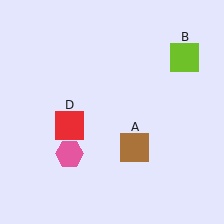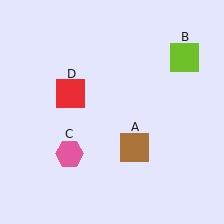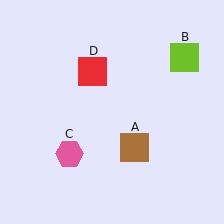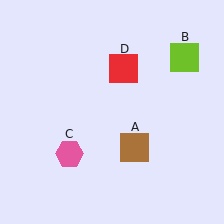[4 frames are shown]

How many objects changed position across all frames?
1 object changed position: red square (object D).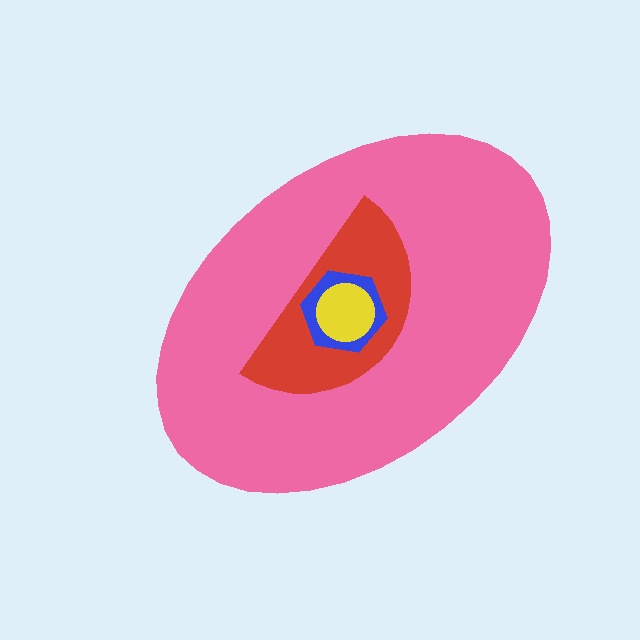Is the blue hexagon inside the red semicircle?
Yes.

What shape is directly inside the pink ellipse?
The red semicircle.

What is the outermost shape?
The pink ellipse.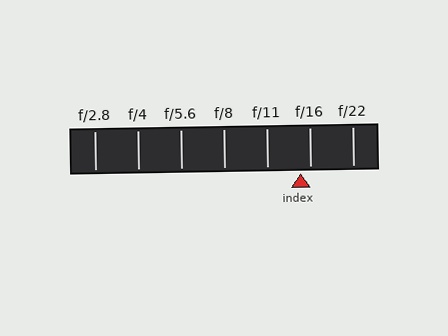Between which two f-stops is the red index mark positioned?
The index mark is between f/11 and f/16.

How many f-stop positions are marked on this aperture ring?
There are 7 f-stop positions marked.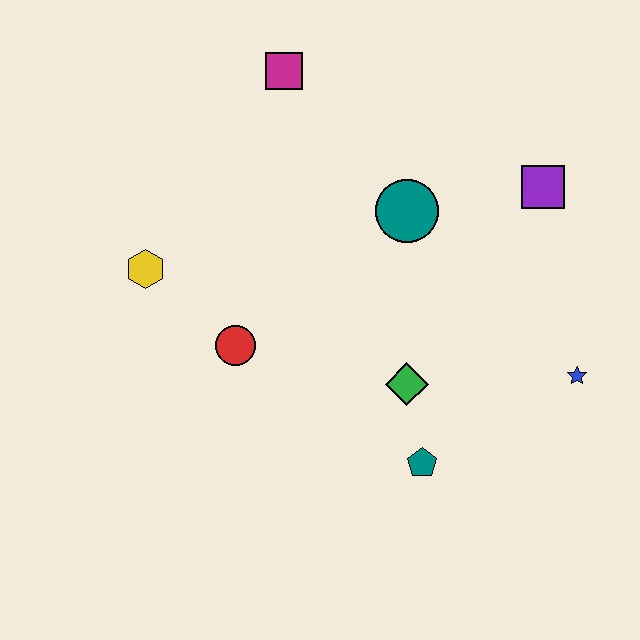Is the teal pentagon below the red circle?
Yes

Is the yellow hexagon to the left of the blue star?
Yes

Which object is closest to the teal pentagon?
The green diamond is closest to the teal pentagon.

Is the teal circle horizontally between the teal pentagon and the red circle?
Yes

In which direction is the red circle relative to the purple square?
The red circle is to the left of the purple square.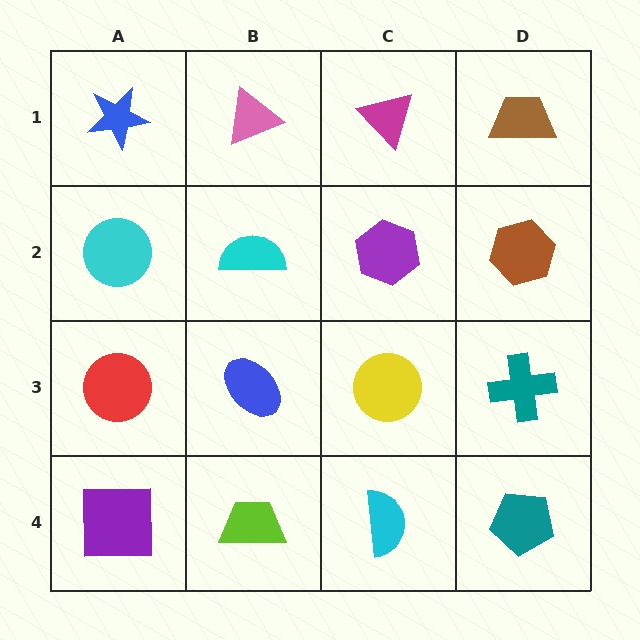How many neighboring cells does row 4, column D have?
2.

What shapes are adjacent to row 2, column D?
A brown trapezoid (row 1, column D), a teal cross (row 3, column D), a purple hexagon (row 2, column C).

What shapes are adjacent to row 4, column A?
A red circle (row 3, column A), a lime trapezoid (row 4, column B).